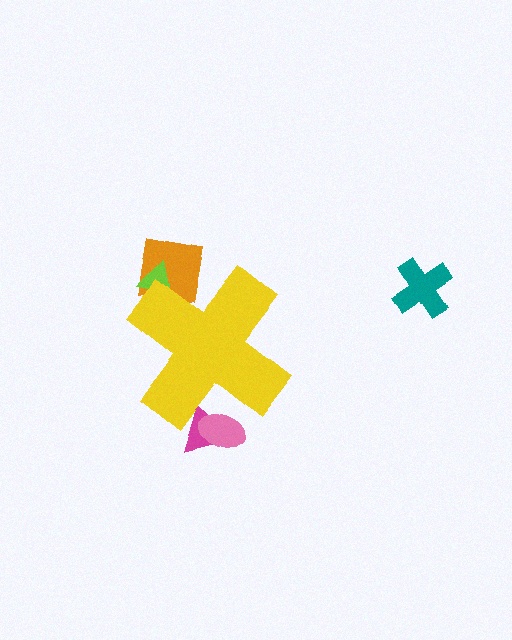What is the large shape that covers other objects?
A yellow cross.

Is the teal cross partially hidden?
No, the teal cross is fully visible.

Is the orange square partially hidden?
Yes, the orange square is partially hidden behind the yellow cross.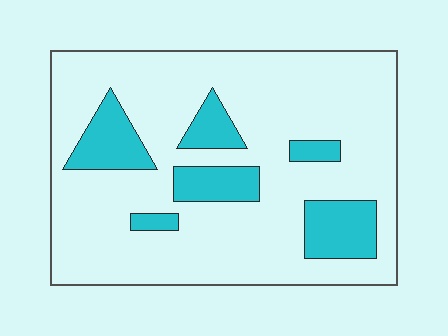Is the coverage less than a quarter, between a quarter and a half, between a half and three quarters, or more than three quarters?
Less than a quarter.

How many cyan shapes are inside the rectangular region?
6.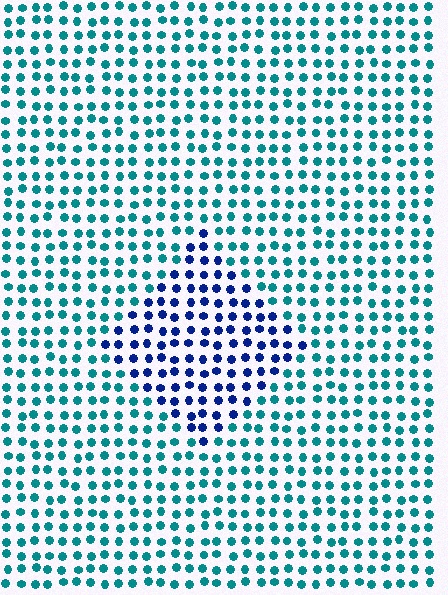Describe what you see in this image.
The image is filled with small teal elements in a uniform arrangement. A diamond-shaped region is visible where the elements are tinted to a slightly different hue, forming a subtle color boundary.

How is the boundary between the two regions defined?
The boundary is defined purely by a slight shift in hue (about 49 degrees). Spacing, size, and orientation are identical on both sides.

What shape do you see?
I see a diamond.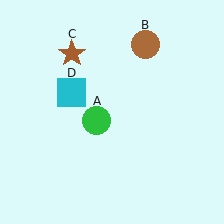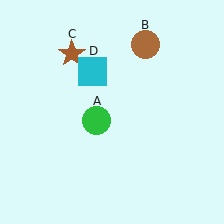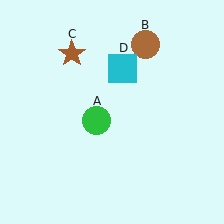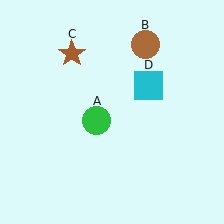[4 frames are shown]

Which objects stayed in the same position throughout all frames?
Green circle (object A) and brown circle (object B) and brown star (object C) remained stationary.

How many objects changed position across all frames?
1 object changed position: cyan square (object D).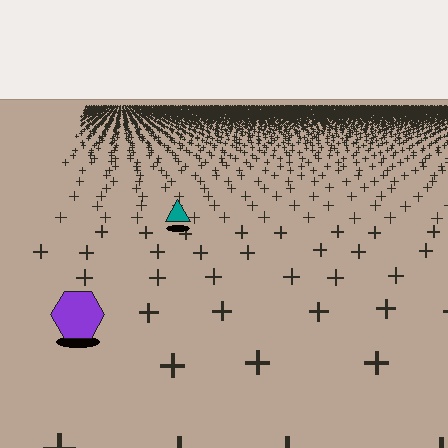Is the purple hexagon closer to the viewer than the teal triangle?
Yes. The purple hexagon is closer — you can tell from the texture gradient: the ground texture is coarser near it.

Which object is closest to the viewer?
The purple hexagon is closest. The texture marks near it are larger and more spread out.